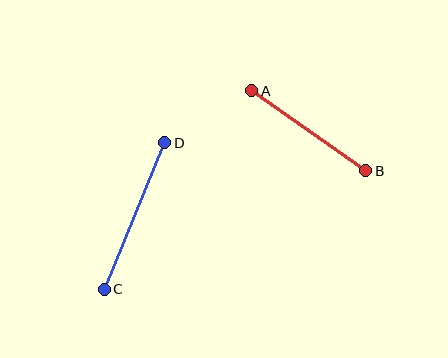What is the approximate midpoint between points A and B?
The midpoint is at approximately (309, 131) pixels.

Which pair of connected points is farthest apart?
Points C and D are farthest apart.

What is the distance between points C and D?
The distance is approximately 158 pixels.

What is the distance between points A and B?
The distance is approximately 139 pixels.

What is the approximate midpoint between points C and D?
The midpoint is at approximately (135, 216) pixels.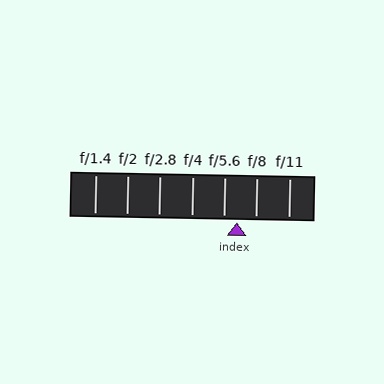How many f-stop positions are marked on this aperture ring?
There are 7 f-stop positions marked.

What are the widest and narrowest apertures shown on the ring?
The widest aperture shown is f/1.4 and the narrowest is f/11.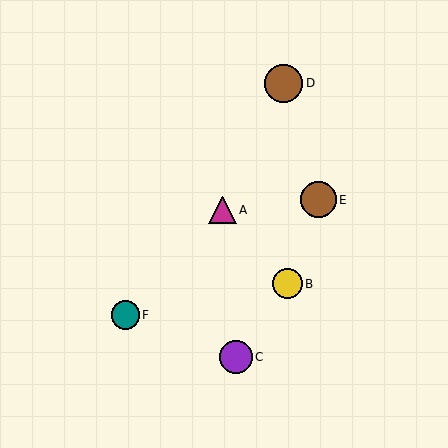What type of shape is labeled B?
Shape B is a yellow circle.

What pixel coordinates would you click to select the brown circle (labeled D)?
Click at (284, 83) to select the brown circle D.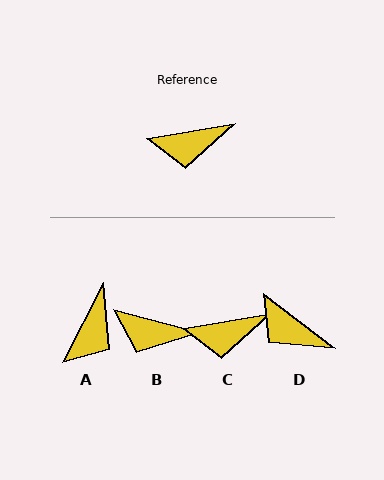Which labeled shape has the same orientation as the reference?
C.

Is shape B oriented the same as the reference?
No, it is off by about 25 degrees.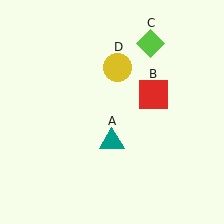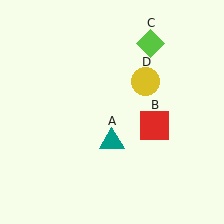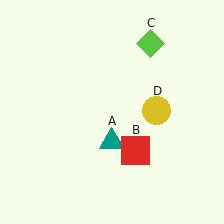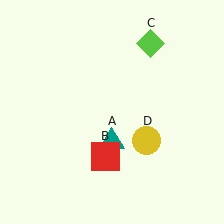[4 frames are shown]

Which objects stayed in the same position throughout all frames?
Teal triangle (object A) and lime diamond (object C) remained stationary.